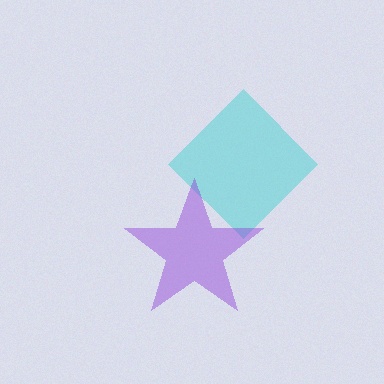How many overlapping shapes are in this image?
There are 2 overlapping shapes in the image.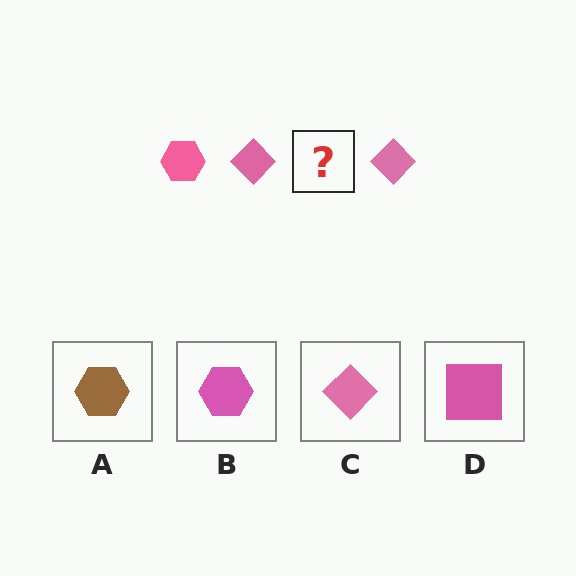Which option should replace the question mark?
Option B.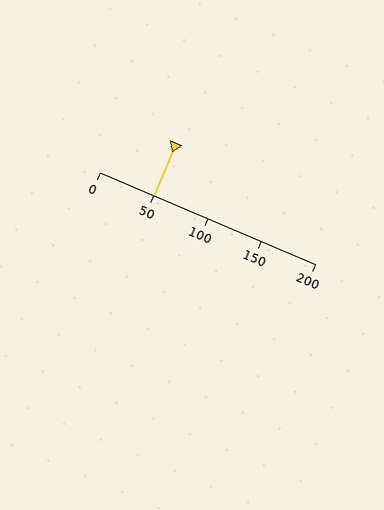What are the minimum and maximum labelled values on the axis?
The axis runs from 0 to 200.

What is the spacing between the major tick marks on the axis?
The major ticks are spaced 50 apart.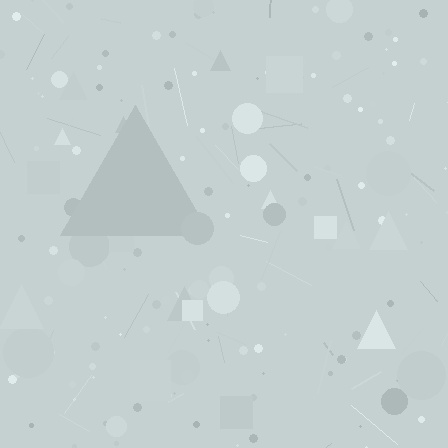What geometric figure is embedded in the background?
A triangle is embedded in the background.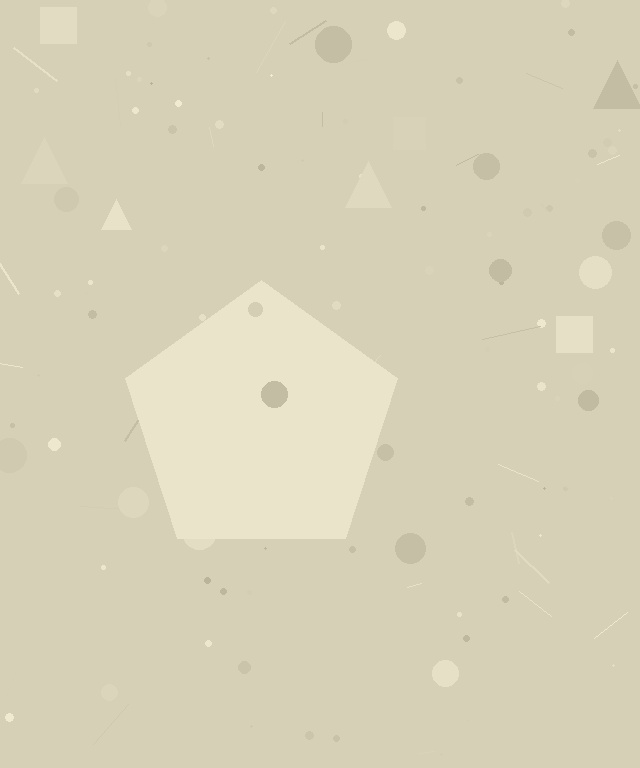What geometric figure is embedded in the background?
A pentagon is embedded in the background.